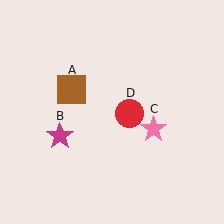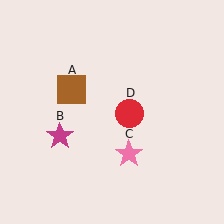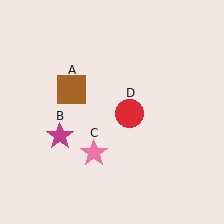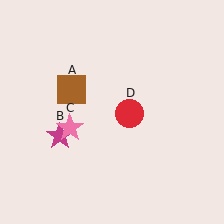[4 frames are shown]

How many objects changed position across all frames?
1 object changed position: pink star (object C).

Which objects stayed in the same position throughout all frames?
Brown square (object A) and magenta star (object B) and red circle (object D) remained stationary.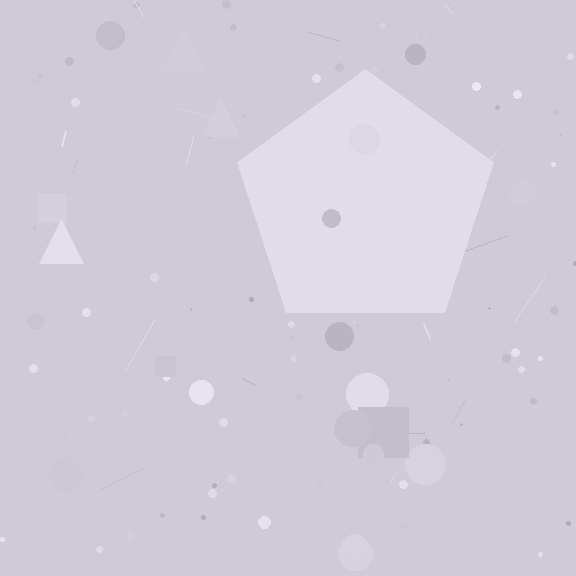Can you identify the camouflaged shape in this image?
The camouflaged shape is a pentagon.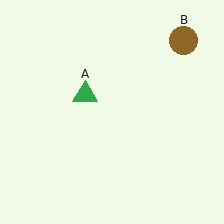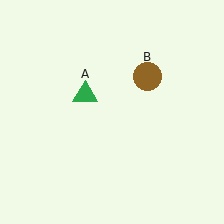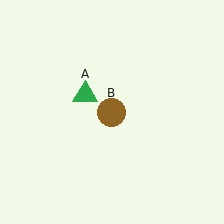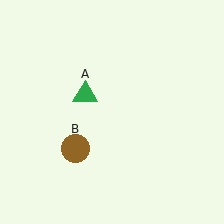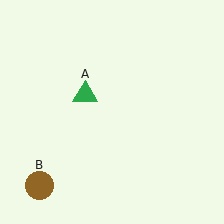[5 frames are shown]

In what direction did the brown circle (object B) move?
The brown circle (object B) moved down and to the left.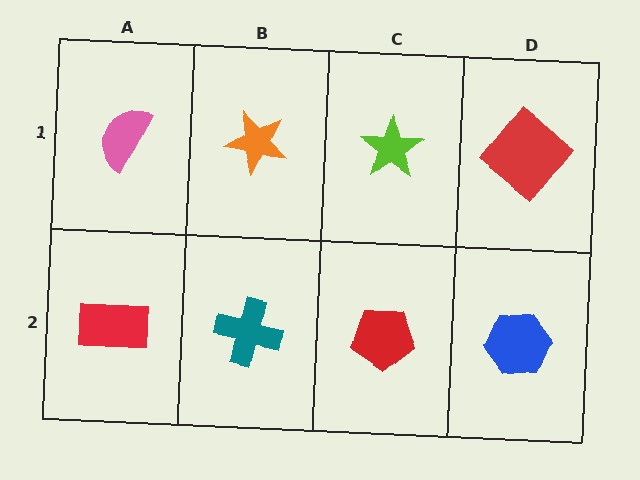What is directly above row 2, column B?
An orange star.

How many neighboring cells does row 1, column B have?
3.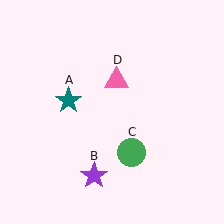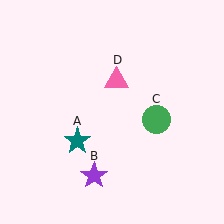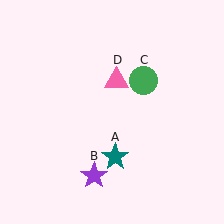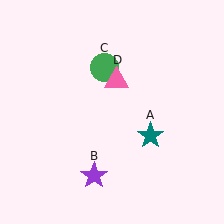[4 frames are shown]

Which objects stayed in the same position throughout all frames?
Purple star (object B) and pink triangle (object D) remained stationary.